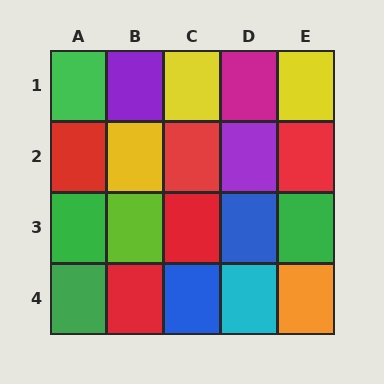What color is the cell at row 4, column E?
Orange.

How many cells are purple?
2 cells are purple.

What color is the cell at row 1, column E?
Yellow.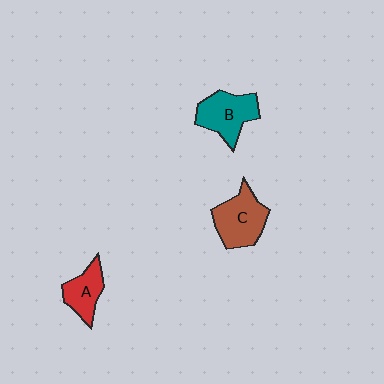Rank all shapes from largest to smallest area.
From largest to smallest: C (brown), B (teal), A (red).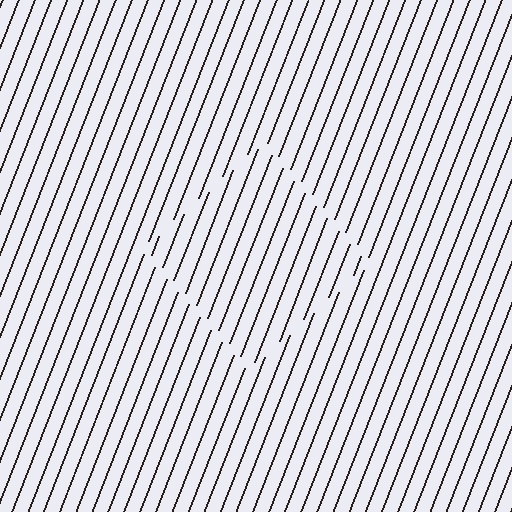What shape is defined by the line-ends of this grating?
An illusory square. The interior of the shape contains the same grating, shifted by half a period — the contour is defined by the phase discontinuity where line-ends from the inner and outer gratings abut.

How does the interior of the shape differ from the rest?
The interior of the shape contains the same grating, shifted by half a period — the contour is defined by the phase discontinuity where line-ends from the inner and outer gratings abut.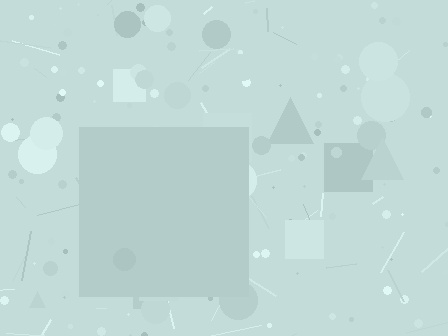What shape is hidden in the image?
A square is hidden in the image.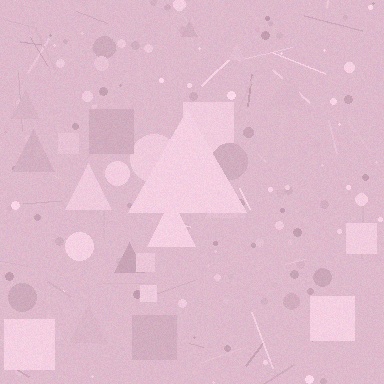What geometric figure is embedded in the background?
A triangle is embedded in the background.